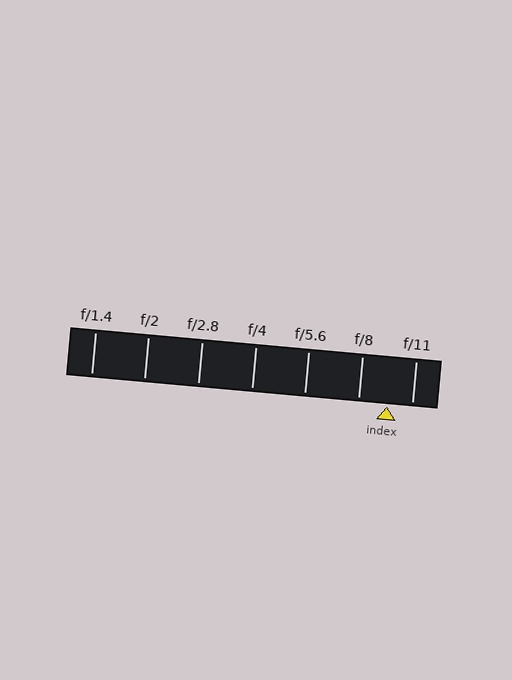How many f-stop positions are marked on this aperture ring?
There are 7 f-stop positions marked.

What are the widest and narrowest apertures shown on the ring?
The widest aperture shown is f/1.4 and the narrowest is f/11.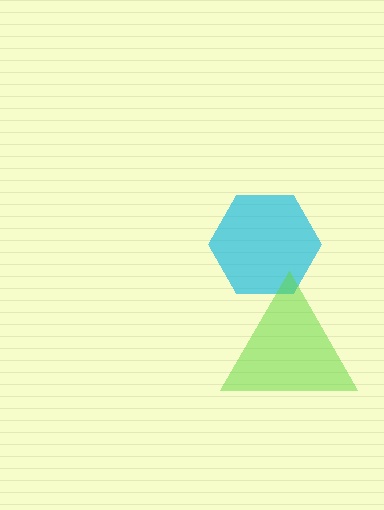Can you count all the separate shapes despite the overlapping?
Yes, there are 2 separate shapes.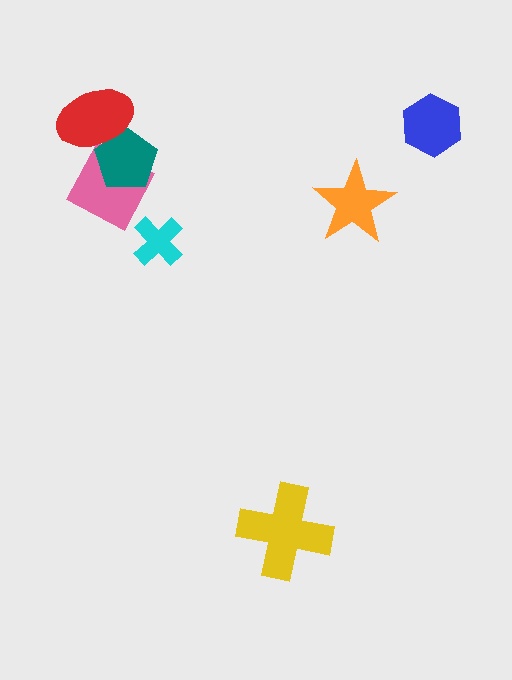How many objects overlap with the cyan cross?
0 objects overlap with the cyan cross.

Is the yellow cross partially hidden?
No, no other shape covers it.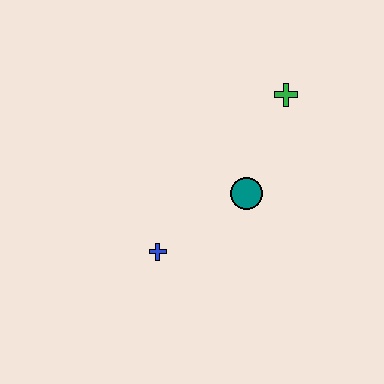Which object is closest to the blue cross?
The teal circle is closest to the blue cross.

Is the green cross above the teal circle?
Yes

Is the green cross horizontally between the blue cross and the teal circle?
No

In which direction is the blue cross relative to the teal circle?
The blue cross is to the left of the teal circle.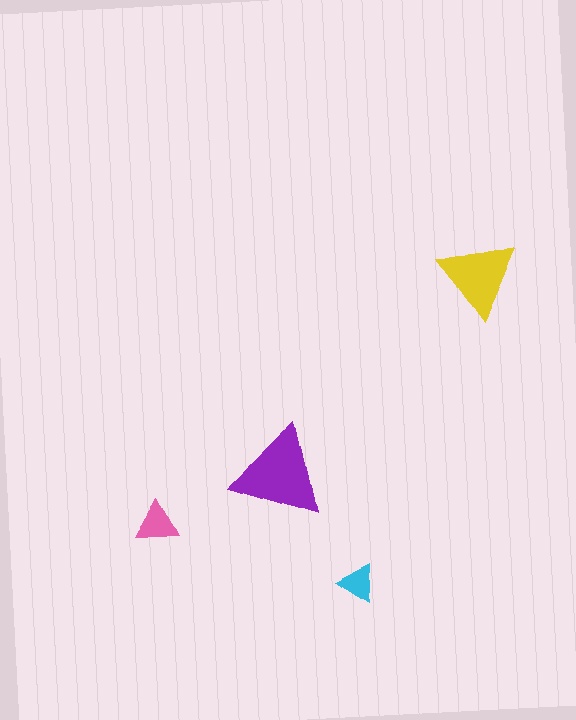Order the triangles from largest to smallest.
the purple one, the yellow one, the pink one, the cyan one.